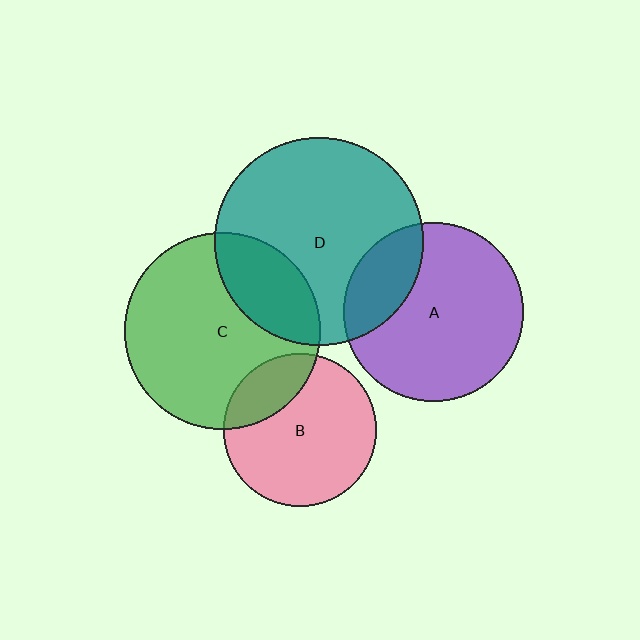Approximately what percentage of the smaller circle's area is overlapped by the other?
Approximately 20%.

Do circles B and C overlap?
Yes.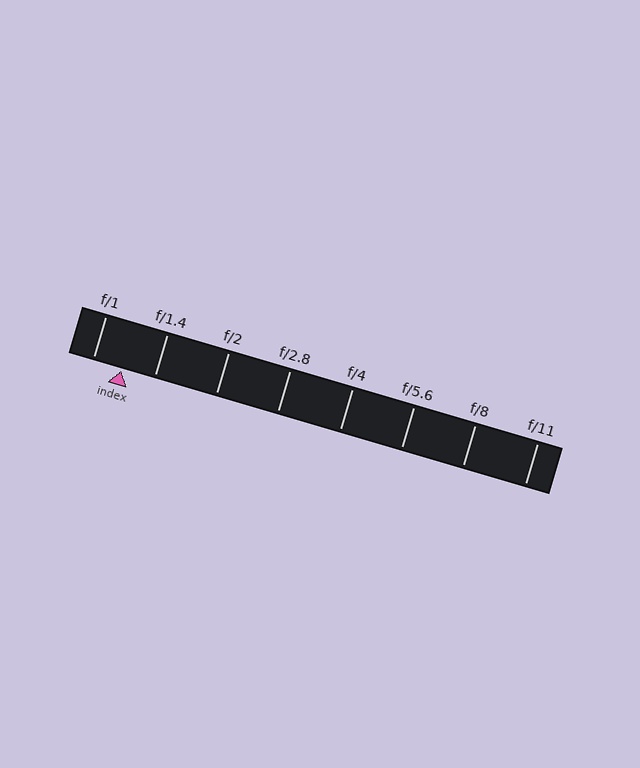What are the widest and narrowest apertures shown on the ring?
The widest aperture shown is f/1 and the narrowest is f/11.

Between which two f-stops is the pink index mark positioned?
The index mark is between f/1 and f/1.4.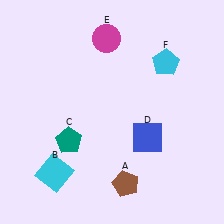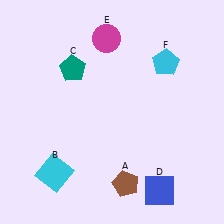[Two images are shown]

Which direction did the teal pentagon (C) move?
The teal pentagon (C) moved up.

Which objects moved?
The objects that moved are: the teal pentagon (C), the blue square (D).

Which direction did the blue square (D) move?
The blue square (D) moved down.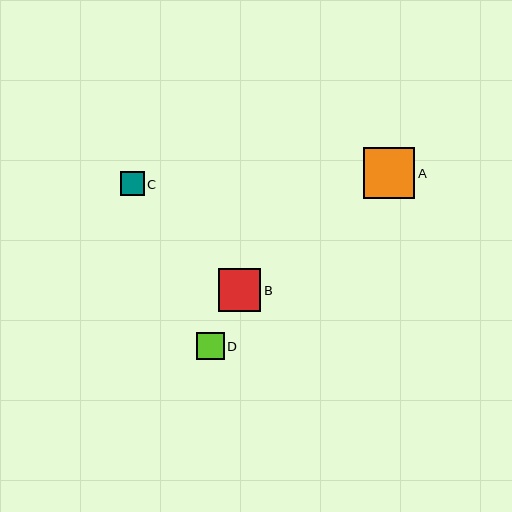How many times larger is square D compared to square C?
Square D is approximately 1.1 times the size of square C.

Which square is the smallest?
Square C is the smallest with a size of approximately 24 pixels.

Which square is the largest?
Square A is the largest with a size of approximately 51 pixels.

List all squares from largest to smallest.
From largest to smallest: A, B, D, C.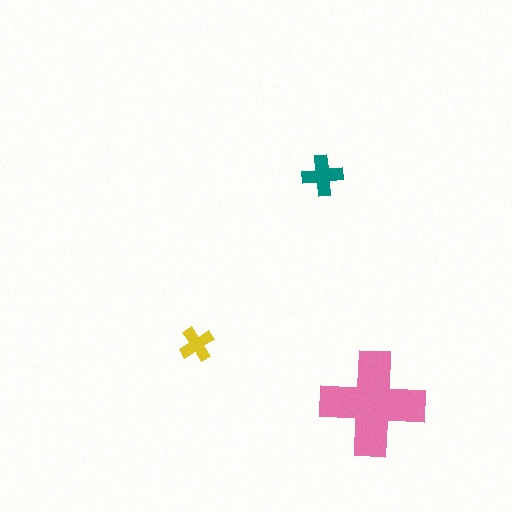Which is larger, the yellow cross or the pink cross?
The pink one.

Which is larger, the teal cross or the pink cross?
The pink one.